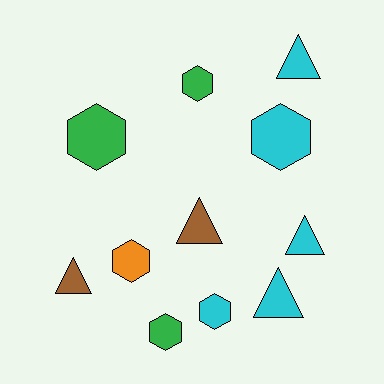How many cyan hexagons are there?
There are 2 cyan hexagons.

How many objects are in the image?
There are 11 objects.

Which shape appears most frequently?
Hexagon, with 6 objects.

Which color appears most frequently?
Cyan, with 5 objects.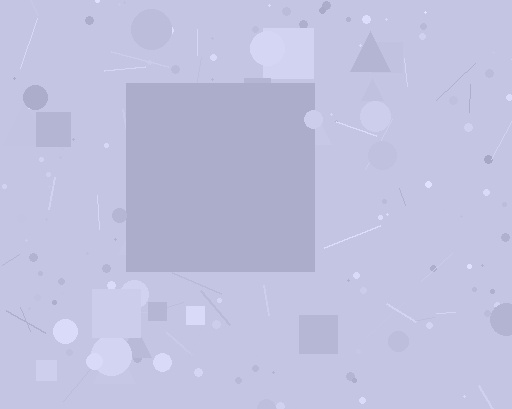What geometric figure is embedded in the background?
A square is embedded in the background.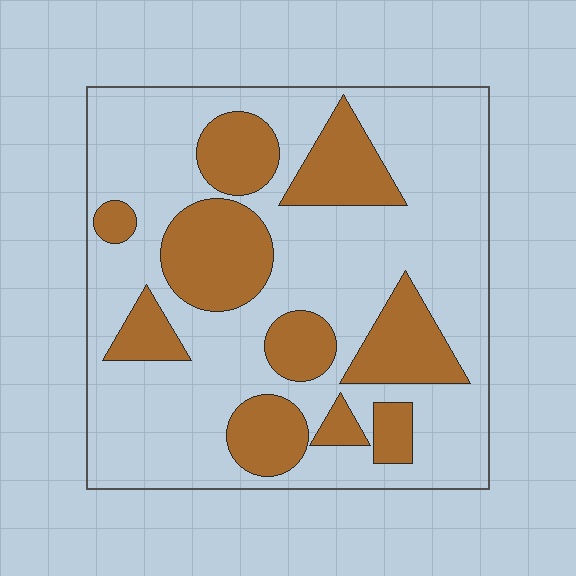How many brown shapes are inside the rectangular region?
10.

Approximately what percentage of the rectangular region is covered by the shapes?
Approximately 30%.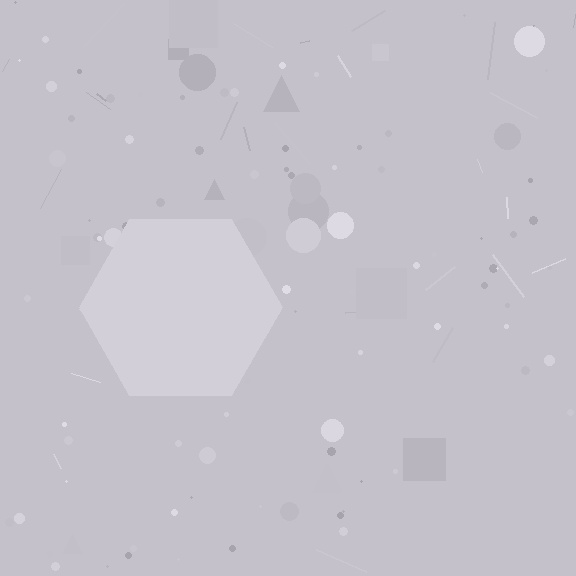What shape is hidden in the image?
A hexagon is hidden in the image.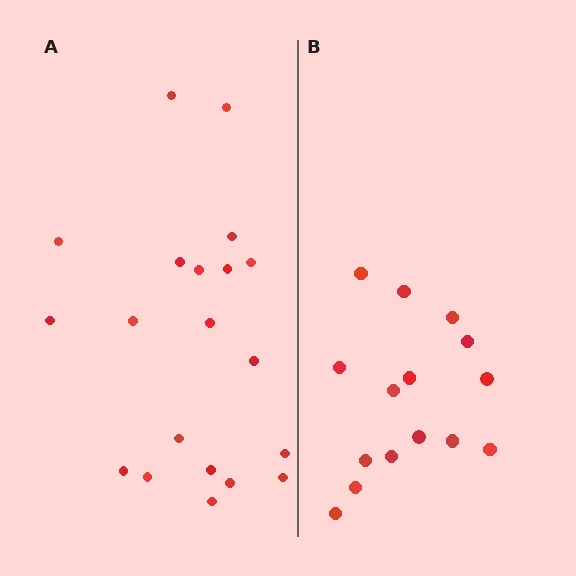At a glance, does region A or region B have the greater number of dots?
Region A (the left region) has more dots.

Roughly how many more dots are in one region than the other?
Region A has about 5 more dots than region B.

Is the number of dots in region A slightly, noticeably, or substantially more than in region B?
Region A has noticeably more, but not dramatically so. The ratio is roughly 1.3 to 1.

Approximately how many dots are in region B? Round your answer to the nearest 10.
About 20 dots. (The exact count is 15, which rounds to 20.)